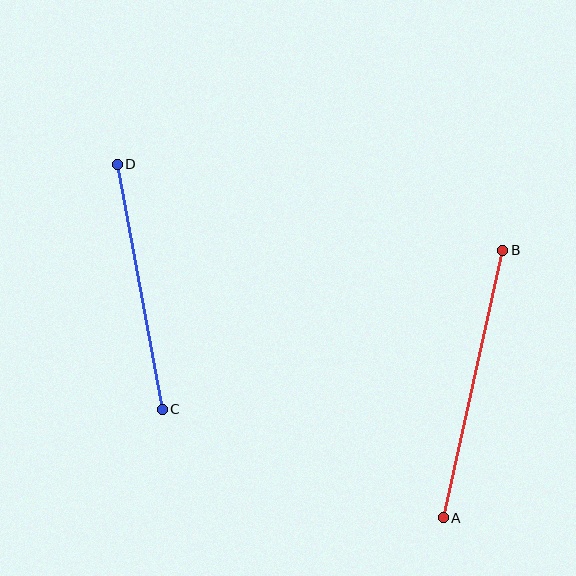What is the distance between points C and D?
The distance is approximately 249 pixels.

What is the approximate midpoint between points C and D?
The midpoint is at approximately (140, 287) pixels.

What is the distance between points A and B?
The distance is approximately 274 pixels.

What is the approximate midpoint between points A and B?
The midpoint is at approximately (473, 384) pixels.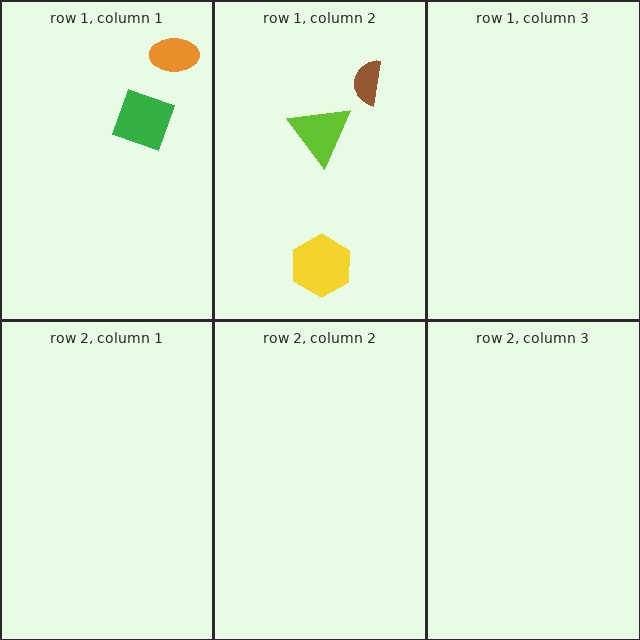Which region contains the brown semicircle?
The row 1, column 2 region.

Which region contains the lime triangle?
The row 1, column 2 region.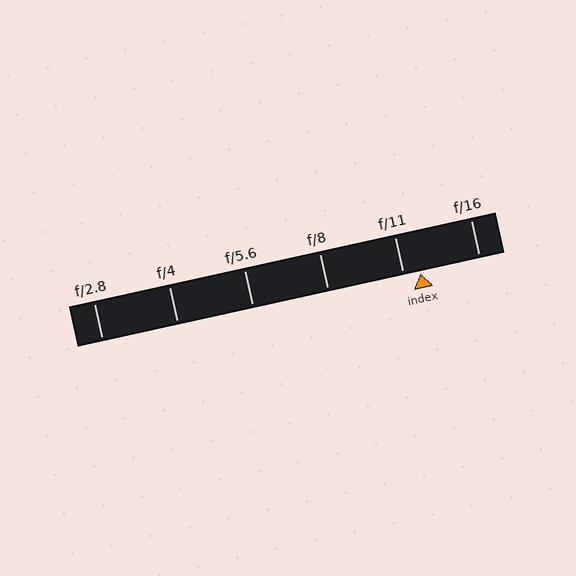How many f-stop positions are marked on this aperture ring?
There are 6 f-stop positions marked.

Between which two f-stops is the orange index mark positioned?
The index mark is between f/11 and f/16.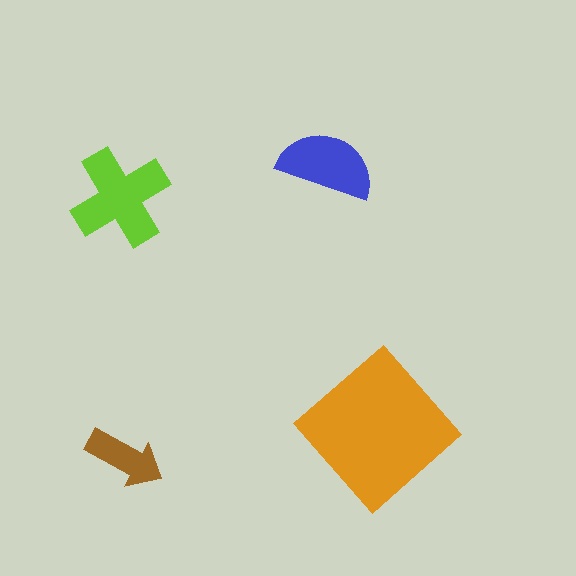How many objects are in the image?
There are 4 objects in the image.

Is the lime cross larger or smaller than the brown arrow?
Larger.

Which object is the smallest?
The brown arrow.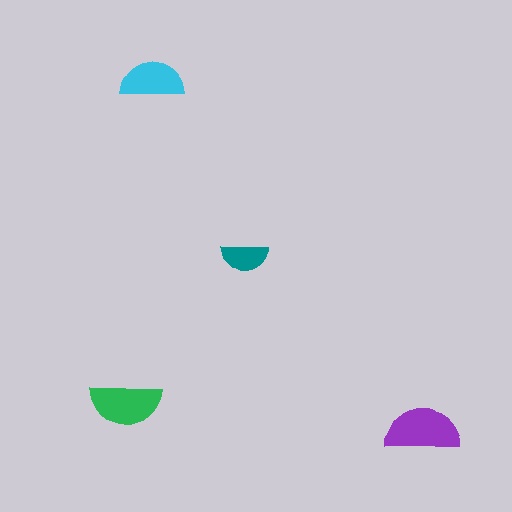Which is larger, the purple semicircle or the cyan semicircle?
The purple one.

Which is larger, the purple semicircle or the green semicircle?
The purple one.